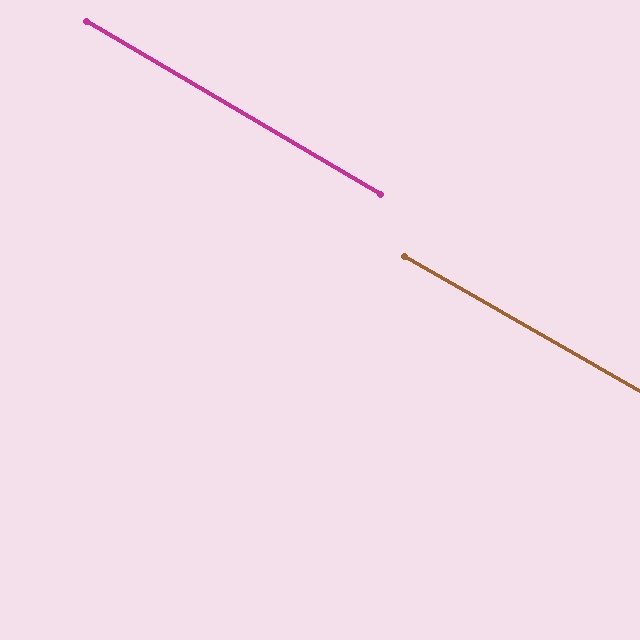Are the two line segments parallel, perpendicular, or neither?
Parallel — their directions differ by only 0.7°.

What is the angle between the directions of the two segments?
Approximately 1 degree.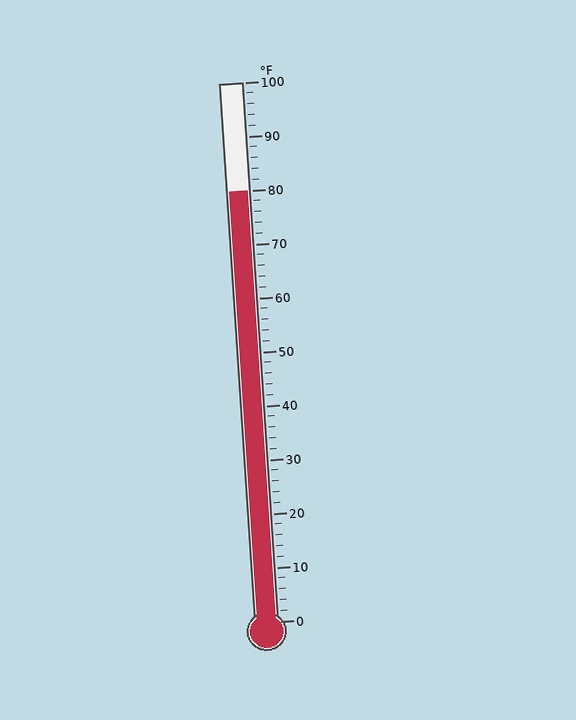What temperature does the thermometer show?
The thermometer shows approximately 80°F.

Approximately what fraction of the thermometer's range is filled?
The thermometer is filled to approximately 80% of its range.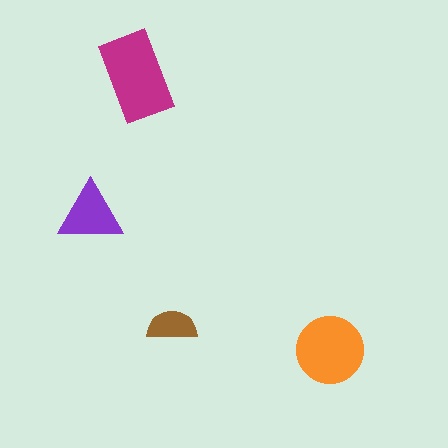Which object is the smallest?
The brown semicircle.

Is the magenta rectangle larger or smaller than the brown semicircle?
Larger.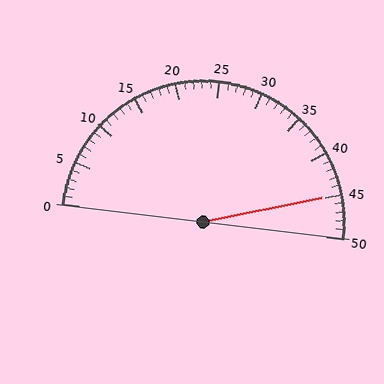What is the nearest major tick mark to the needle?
The nearest major tick mark is 45.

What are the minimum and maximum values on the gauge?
The gauge ranges from 0 to 50.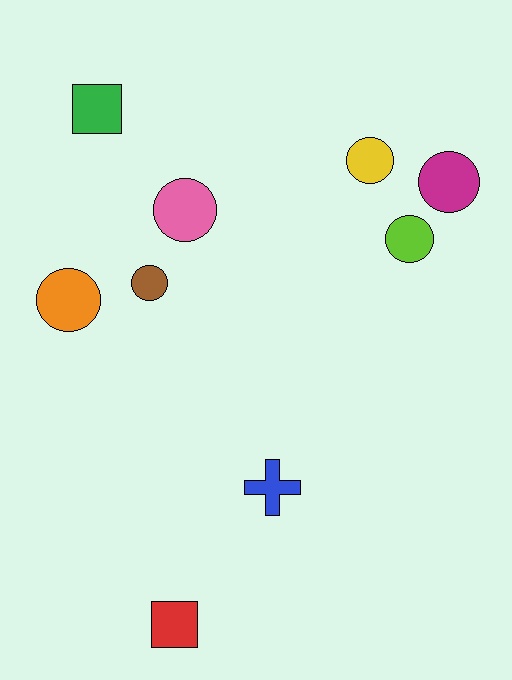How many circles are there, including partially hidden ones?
There are 6 circles.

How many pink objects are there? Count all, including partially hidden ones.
There is 1 pink object.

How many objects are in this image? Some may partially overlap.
There are 9 objects.